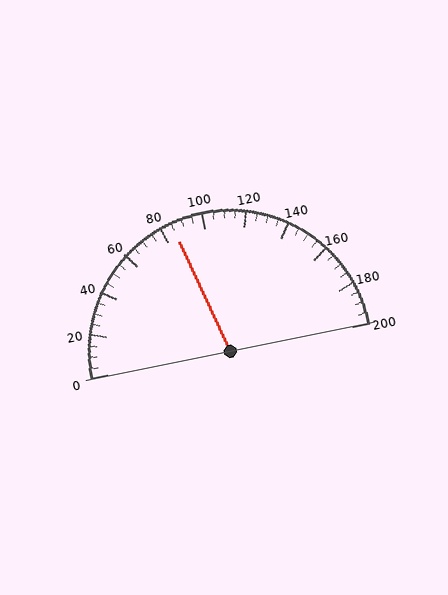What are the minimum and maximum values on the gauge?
The gauge ranges from 0 to 200.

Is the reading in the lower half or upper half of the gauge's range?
The reading is in the lower half of the range (0 to 200).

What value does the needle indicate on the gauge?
The needle indicates approximately 85.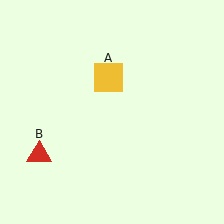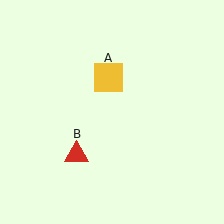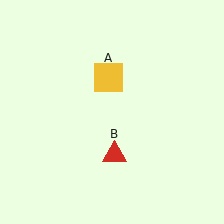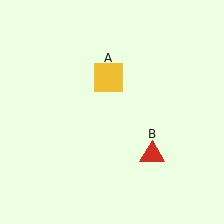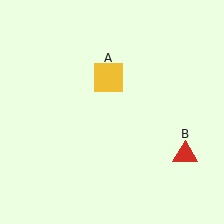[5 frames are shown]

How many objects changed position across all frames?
1 object changed position: red triangle (object B).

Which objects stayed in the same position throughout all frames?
Yellow square (object A) remained stationary.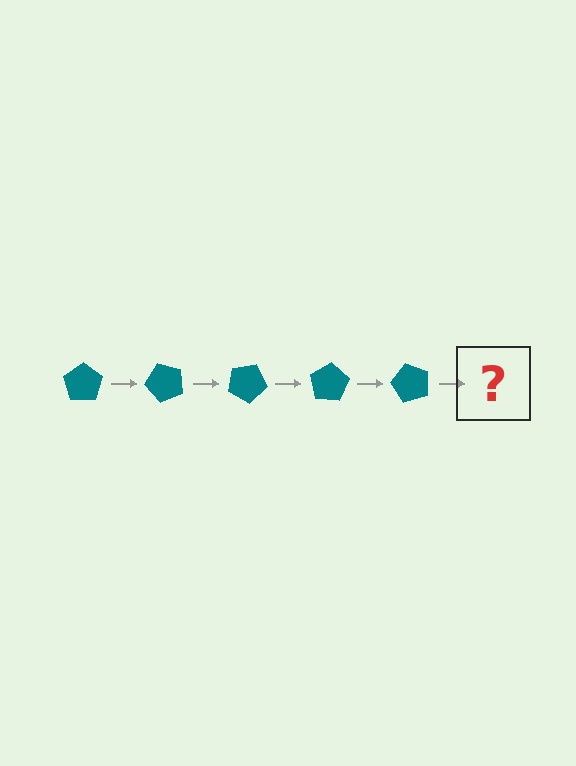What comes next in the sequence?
The next element should be a teal pentagon rotated 250 degrees.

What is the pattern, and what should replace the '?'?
The pattern is that the pentagon rotates 50 degrees each step. The '?' should be a teal pentagon rotated 250 degrees.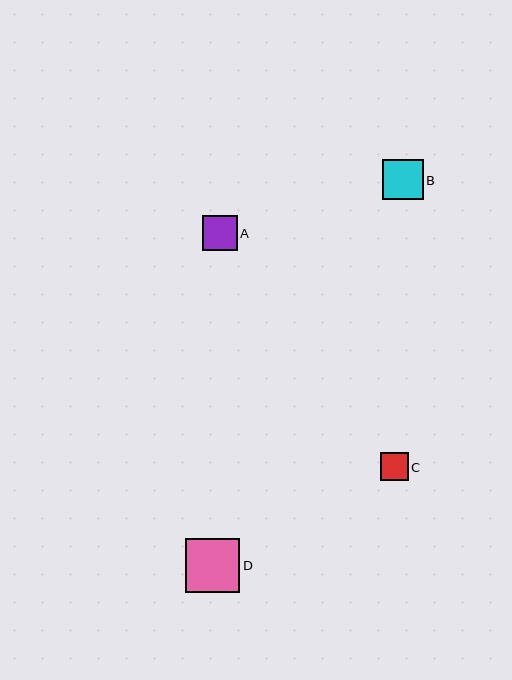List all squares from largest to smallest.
From largest to smallest: D, B, A, C.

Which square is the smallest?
Square C is the smallest with a size of approximately 28 pixels.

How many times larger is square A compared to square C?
Square A is approximately 1.3 times the size of square C.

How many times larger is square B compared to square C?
Square B is approximately 1.4 times the size of square C.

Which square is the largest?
Square D is the largest with a size of approximately 54 pixels.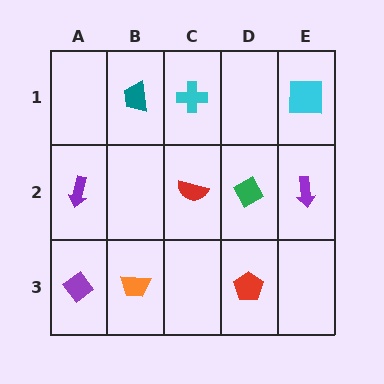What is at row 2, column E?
A purple arrow.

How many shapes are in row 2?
4 shapes.